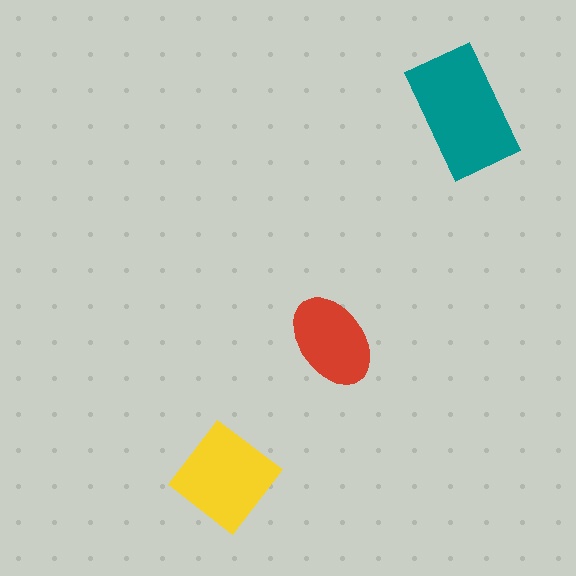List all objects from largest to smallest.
The teal rectangle, the yellow diamond, the red ellipse.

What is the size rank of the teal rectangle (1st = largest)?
1st.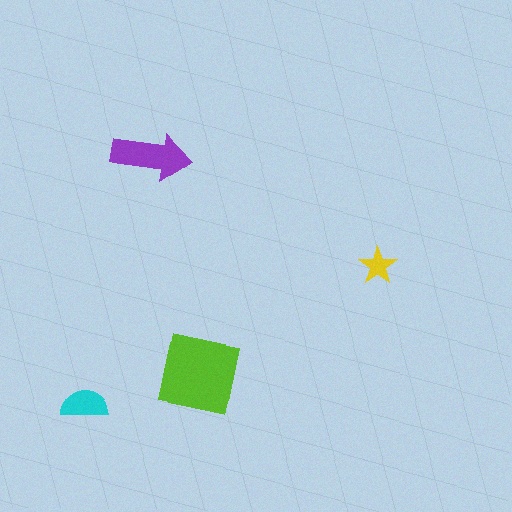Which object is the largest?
The lime square.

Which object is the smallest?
The yellow star.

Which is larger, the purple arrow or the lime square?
The lime square.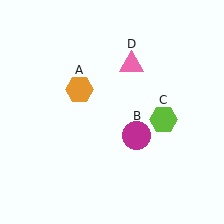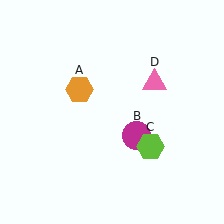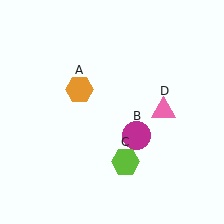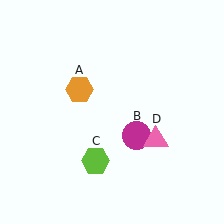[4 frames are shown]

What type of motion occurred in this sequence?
The lime hexagon (object C), pink triangle (object D) rotated clockwise around the center of the scene.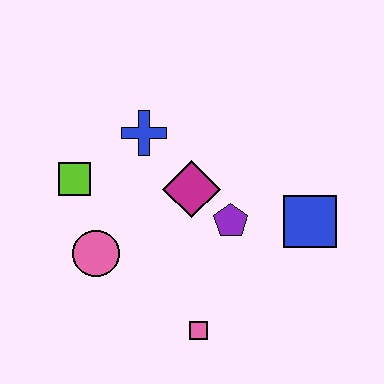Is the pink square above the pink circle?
No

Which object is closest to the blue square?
The purple pentagon is closest to the blue square.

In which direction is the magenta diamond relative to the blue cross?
The magenta diamond is below the blue cross.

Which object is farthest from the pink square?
The blue cross is farthest from the pink square.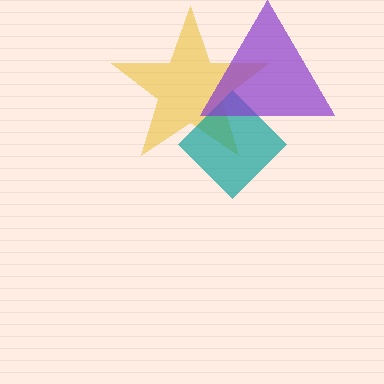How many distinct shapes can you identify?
There are 3 distinct shapes: a yellow star, a teal diamond, a purple triangle.